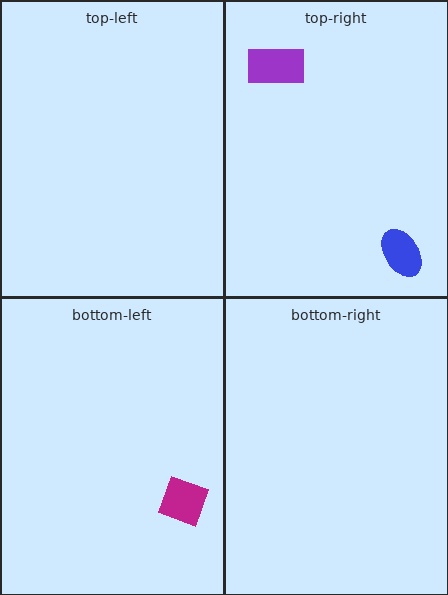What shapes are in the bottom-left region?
The magenta diamond.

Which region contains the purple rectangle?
The top-right region.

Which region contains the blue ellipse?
The top-right region.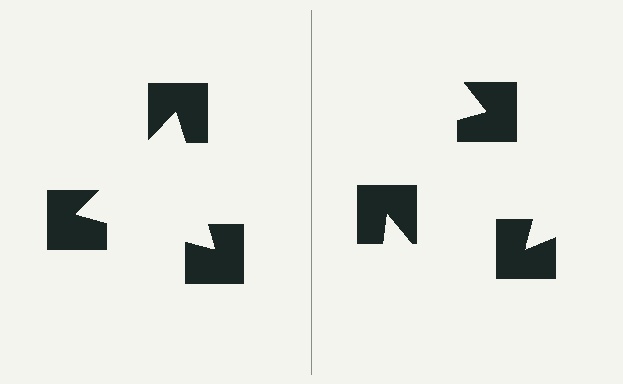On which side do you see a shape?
An illusory triangle appears on the left side. On the right side the wedge cuts are rotated, so no coherent shape forms.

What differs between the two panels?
The notched squares are positioned identically on both sides; only the wedge orientations differ. On the left they align to a triangle; on the right they are misaligned.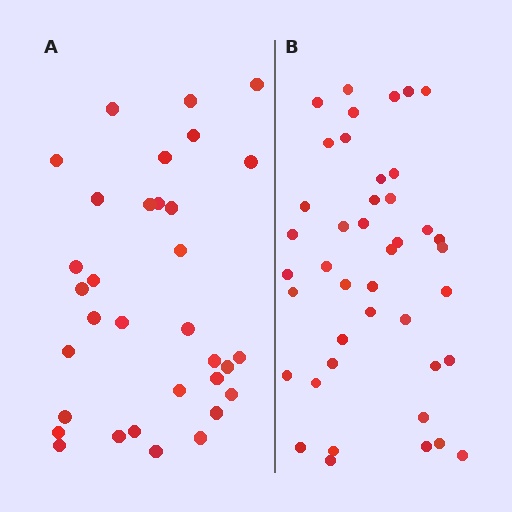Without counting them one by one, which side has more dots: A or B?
Region B (the right region) has more dots.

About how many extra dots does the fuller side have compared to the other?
Region B has roughly 8 or so more dots than region A.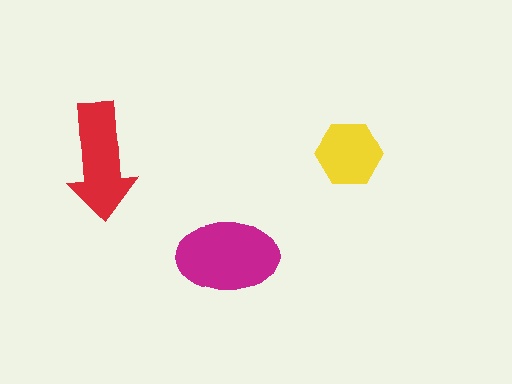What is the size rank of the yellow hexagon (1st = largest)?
3rd.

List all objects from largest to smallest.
The magenta ellipse, the red arrow, the yellow hexagon.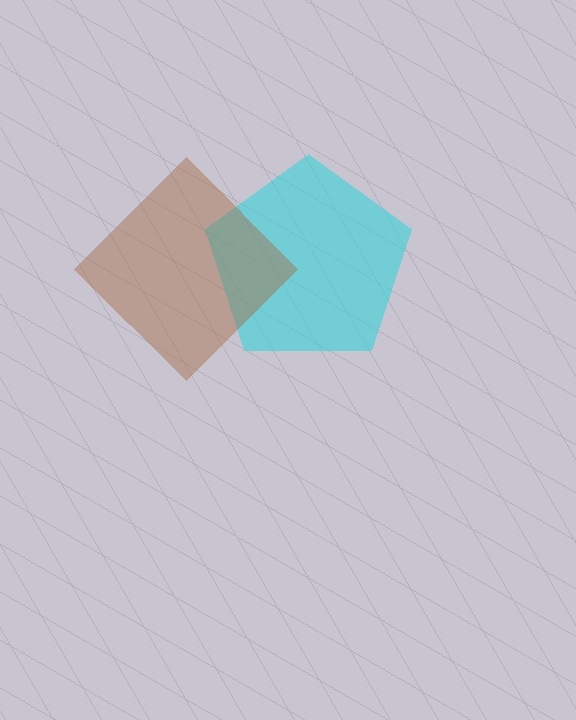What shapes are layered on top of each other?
The layered shapes are: a cyan pentagon, a brown diamond.